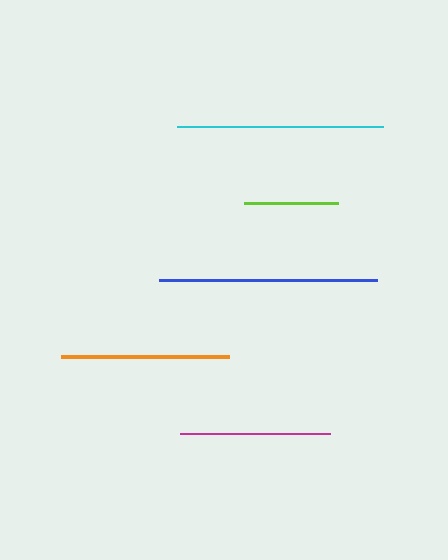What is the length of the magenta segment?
The magenta segment is approximately 149 pixels long.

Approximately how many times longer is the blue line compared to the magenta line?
The blue line is approximately 1.5 times the length of the magenta line.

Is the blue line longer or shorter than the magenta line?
The blue line is longer than the magenta line.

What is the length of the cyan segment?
The cyan segment is approximately 206 pixels long.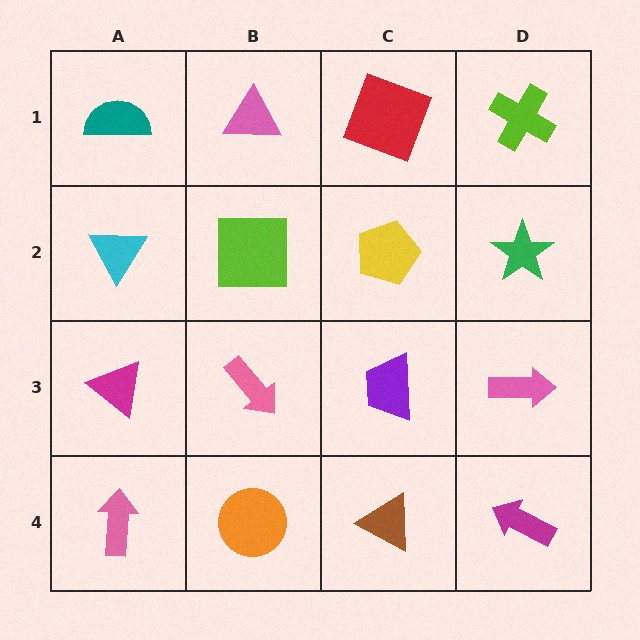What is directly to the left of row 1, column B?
A teal semicircle.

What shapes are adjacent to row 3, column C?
A yellow pentagon (row 2, column C), a brown triangle (row 4, column C), a pink arrow (row 3, column B), a pink arrow (row 3, column D).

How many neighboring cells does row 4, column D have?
2.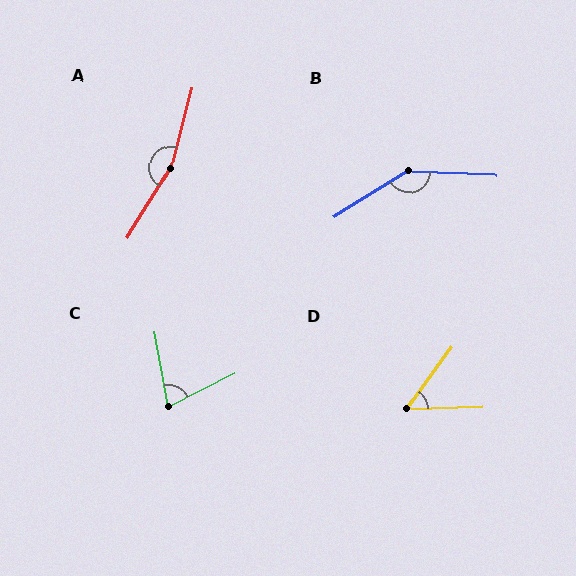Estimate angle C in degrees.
Approximately 74 degrees.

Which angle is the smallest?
D, at approximately 52 degrees.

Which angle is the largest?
A, at approximately 163 degrees.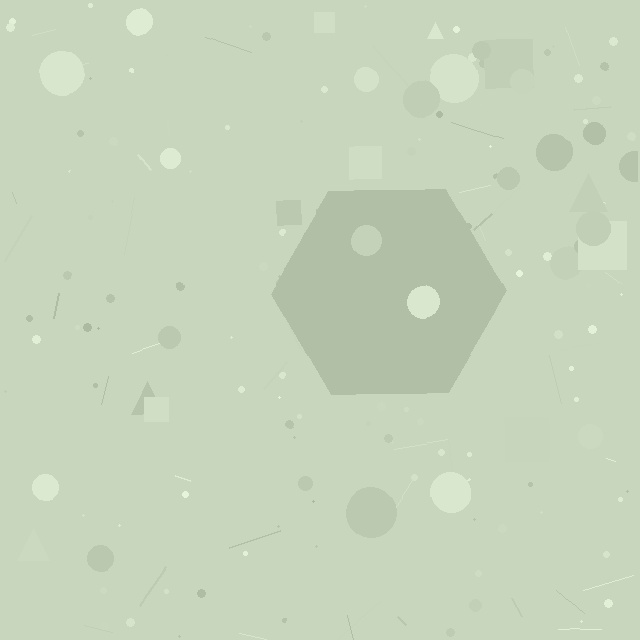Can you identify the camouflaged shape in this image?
The camouflaged shape is a hexagon.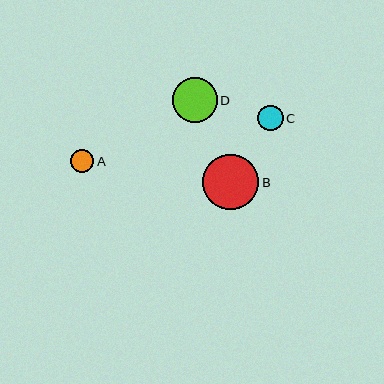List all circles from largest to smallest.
From largest to smallest: B, D, C, A.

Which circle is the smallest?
Circle A is the smallest with a size of approximately 24 pixels.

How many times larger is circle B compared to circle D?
Circle B is approximately 1.2 times the size of circle D.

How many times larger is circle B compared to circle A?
Circle B is approximately 2.3 times the size of circle A.